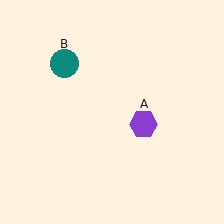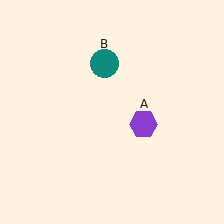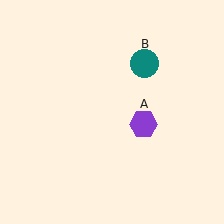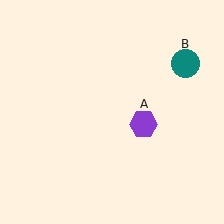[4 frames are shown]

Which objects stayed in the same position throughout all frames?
Purple hexagon (object A) remained stationary.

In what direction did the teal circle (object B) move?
The teal circle (object B) moved right.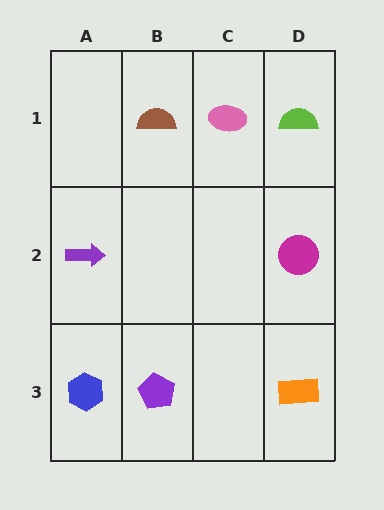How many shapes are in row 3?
3 shapes.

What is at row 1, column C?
A pink ellipse.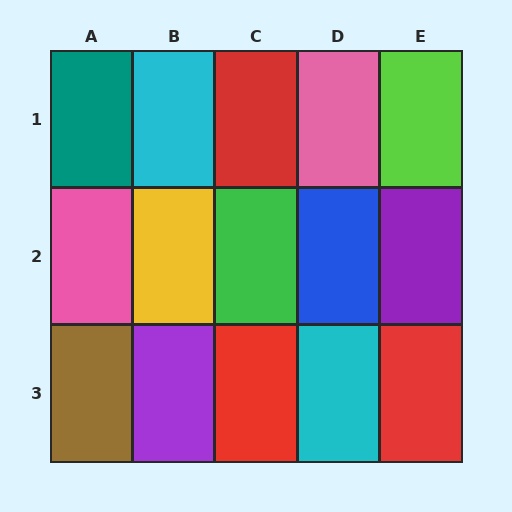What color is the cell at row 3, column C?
Red.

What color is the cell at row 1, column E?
Lime.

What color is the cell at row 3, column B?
Purple.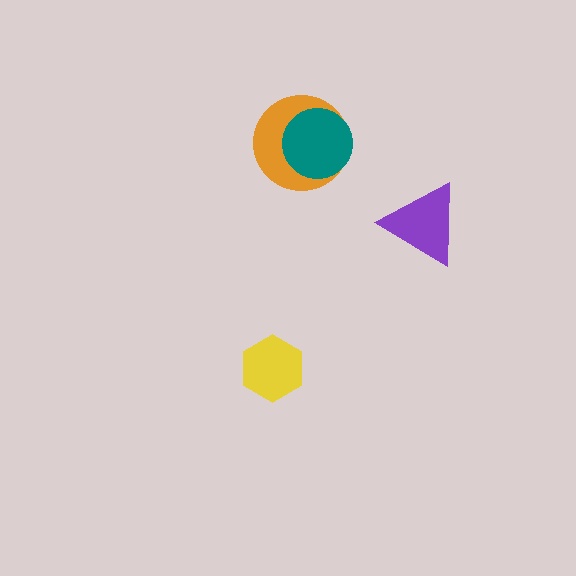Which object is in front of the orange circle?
The teal circle is in front of the orange circle.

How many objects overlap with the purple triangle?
0 objects overlap with the purple triangle.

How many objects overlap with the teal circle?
1 object overlaps with the teal circle.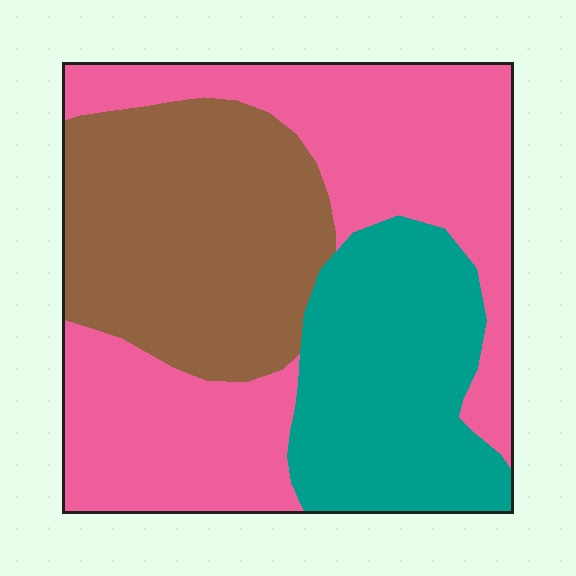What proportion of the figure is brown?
Brown covers around 30% of the figure.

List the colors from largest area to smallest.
From largest to smallest: pink, brown, teal.